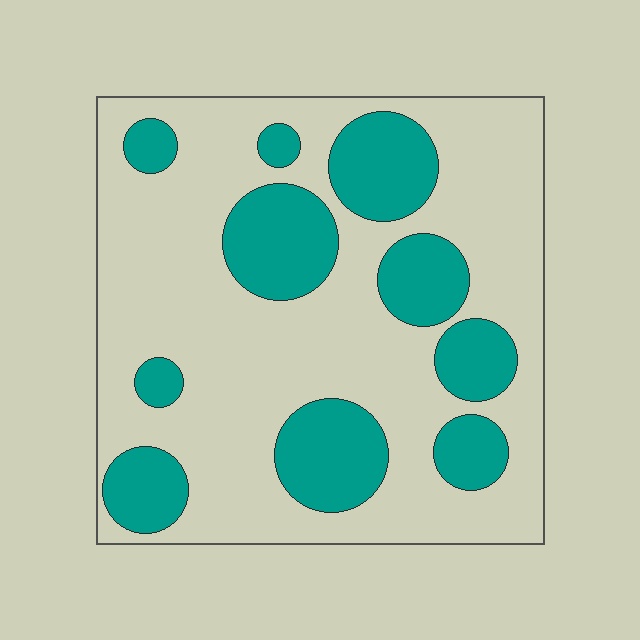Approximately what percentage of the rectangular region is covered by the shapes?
Approximately 30%.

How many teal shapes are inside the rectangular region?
10.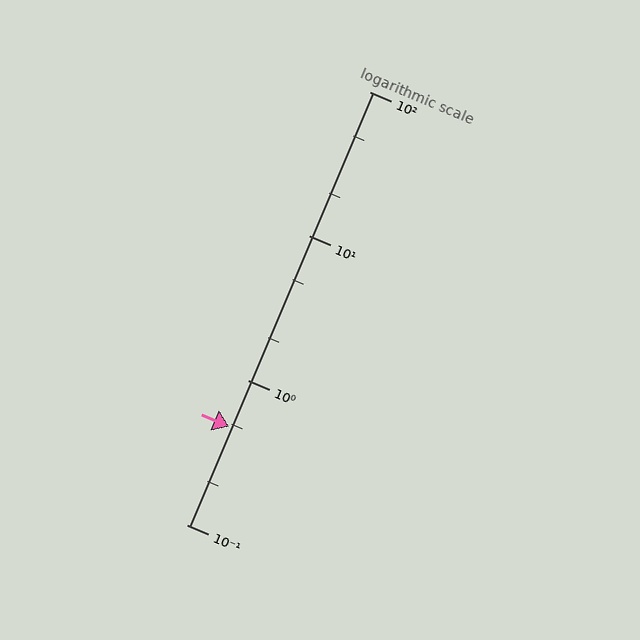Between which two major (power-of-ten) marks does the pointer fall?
The pointer is between 0.1 and 1.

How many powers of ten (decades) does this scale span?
The scale spans 3 decades, from 0.1 to 100.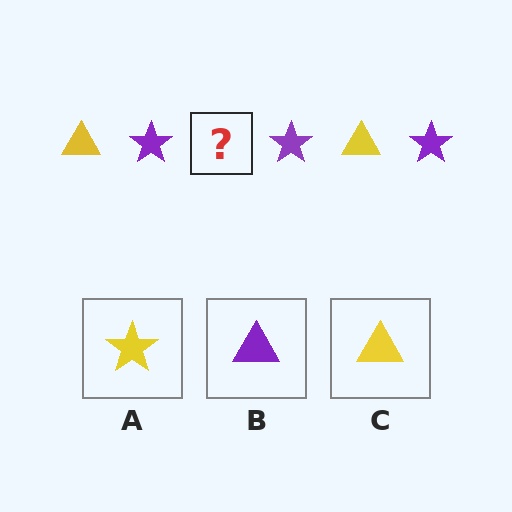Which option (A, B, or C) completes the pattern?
C.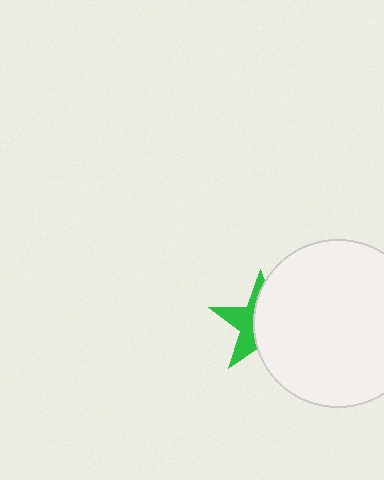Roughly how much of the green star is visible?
A small part of it is visible (roughly 42%).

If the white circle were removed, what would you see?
You would see the complete green star.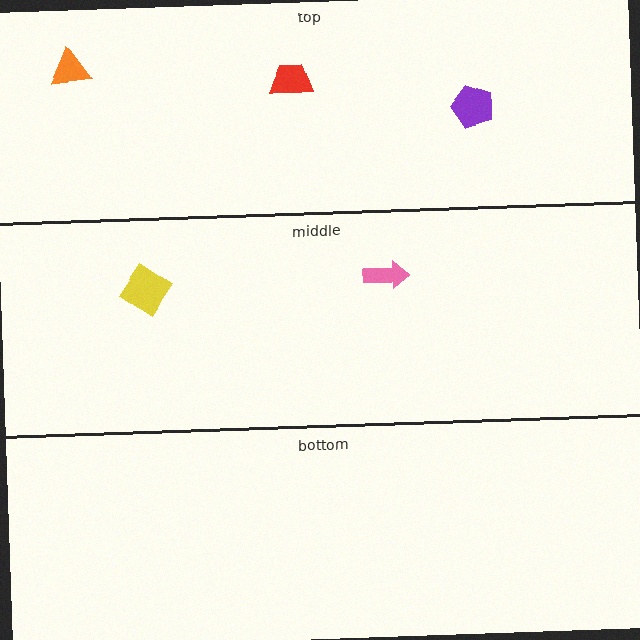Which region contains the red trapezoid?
The top region.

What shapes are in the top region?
The orange triangle, the purple pentagon, the red trapezoid.